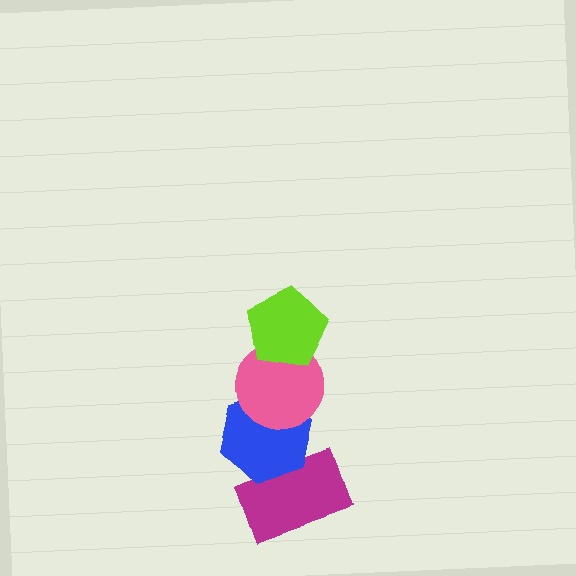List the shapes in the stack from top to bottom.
From top to bottom: the lime pentagon, the pink circle, the blue hexagon, the magenta rectangle.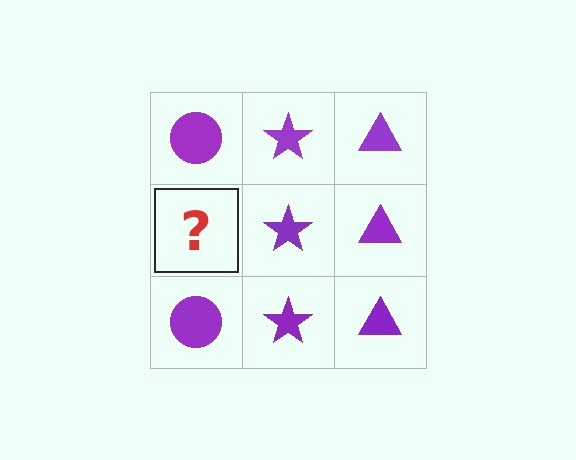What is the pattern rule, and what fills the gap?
The rule is that each column has a consistent shape. The gap should be filled with a purple circle.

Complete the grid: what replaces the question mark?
The question mark should be replaced with a purple circle.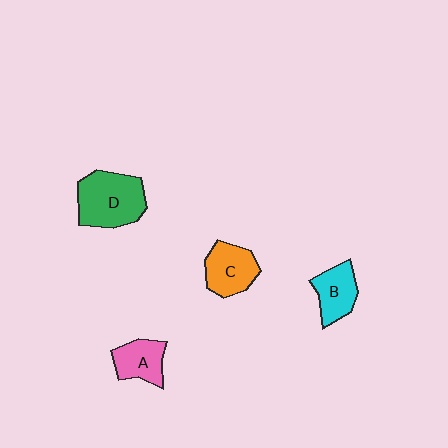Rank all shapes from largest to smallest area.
From largest to smallest: D (green), C (orange), B (cyan), A (pink).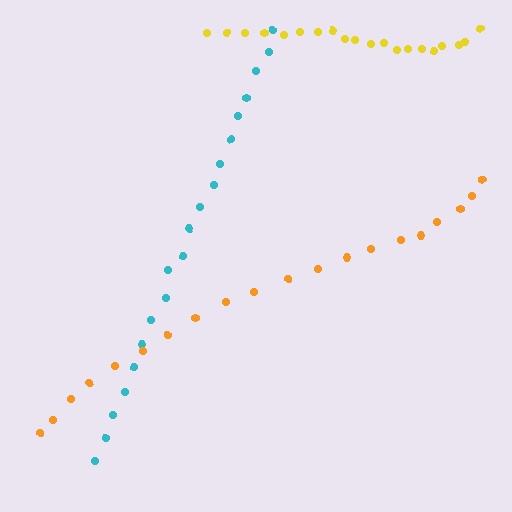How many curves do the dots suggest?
There are 3 distinct paths.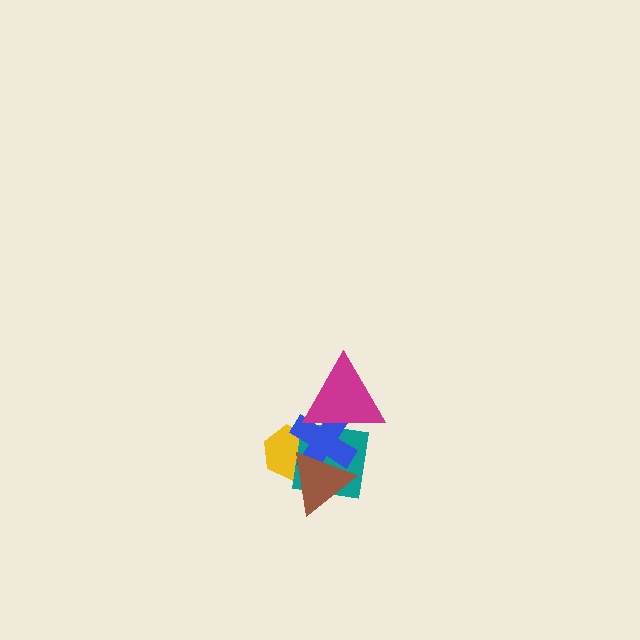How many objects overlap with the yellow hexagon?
3 objects overlap with the yellow hexagon.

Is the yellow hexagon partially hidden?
Yes, it is partially covered by another shape.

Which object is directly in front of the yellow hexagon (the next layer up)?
The teal square is directly in front of the yellow hexagon.